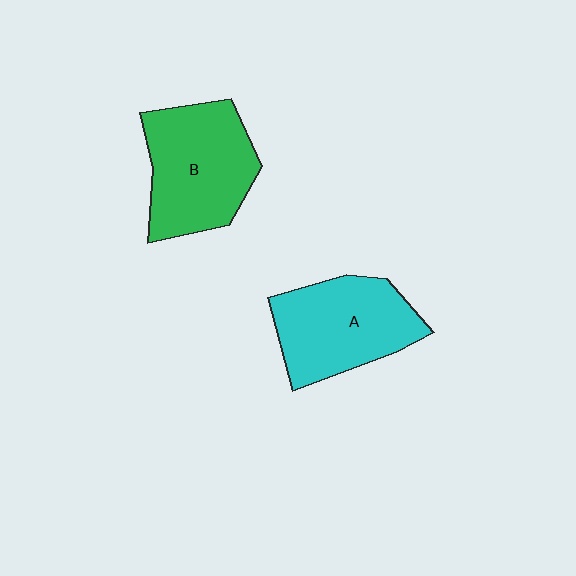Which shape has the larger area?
Shape B (green).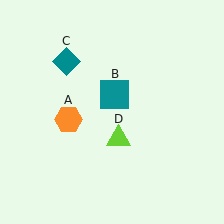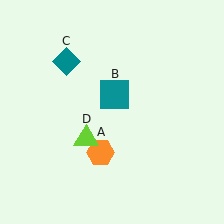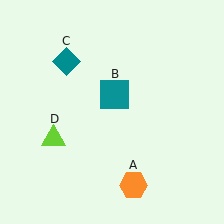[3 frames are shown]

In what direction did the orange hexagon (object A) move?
The orange hexagon (object A) moved down and to the right.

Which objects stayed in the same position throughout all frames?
Teal square (object B) and teal diamond (object C) remained stationary.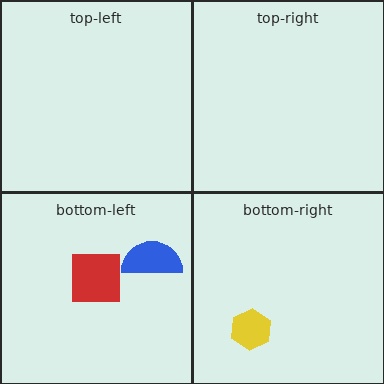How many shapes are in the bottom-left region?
2.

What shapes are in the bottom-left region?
The blue semicircle, the red square.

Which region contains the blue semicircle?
The bottom-left region.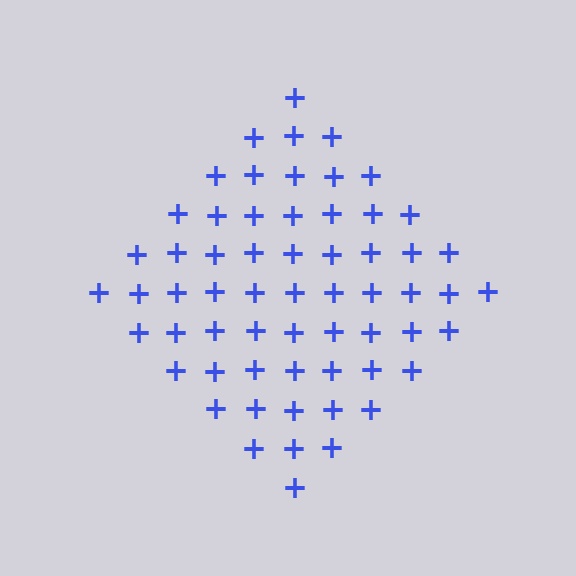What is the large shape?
The large shape is a diamond.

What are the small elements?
The small elements are plus signs.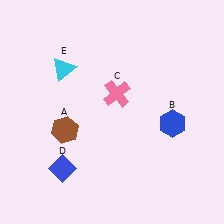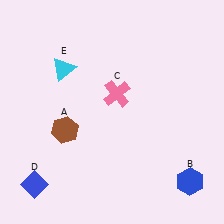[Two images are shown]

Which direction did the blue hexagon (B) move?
The blue hexagon (B) moved down.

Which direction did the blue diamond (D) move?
The blue diamond (D) moved left.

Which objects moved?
The objects that moved are: the blue hexagon (B), the blue diamond (D).